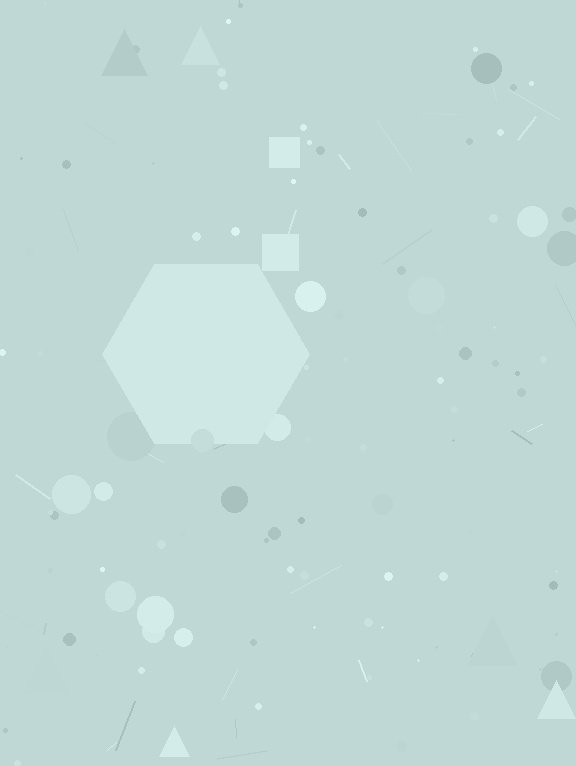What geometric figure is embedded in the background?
A hexagon is embedded in the background.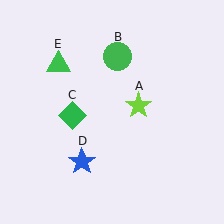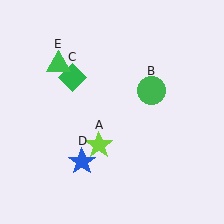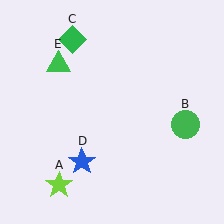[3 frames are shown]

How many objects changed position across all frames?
3 objects changed position: lime star (object A), green circle (object B), green diamond (object C).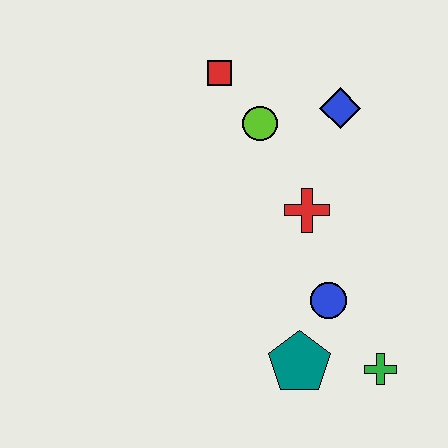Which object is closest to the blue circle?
The teal pentagon is closest to the blue circle.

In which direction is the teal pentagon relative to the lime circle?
The teal pentagon is below the lime circle.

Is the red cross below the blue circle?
No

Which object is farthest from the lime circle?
The green cross is farthest from the lime circle.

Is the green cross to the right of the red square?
Yes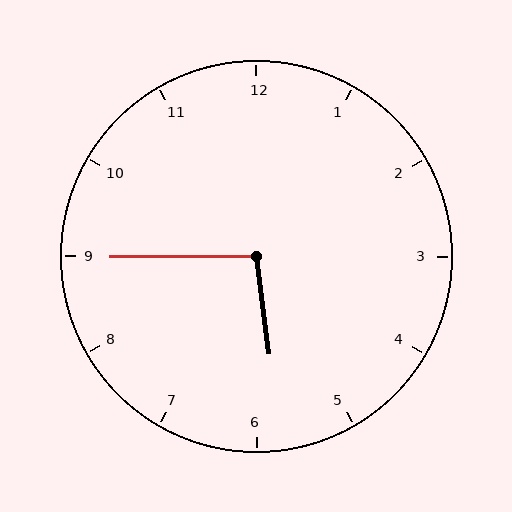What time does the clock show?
5:45.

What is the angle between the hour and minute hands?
Approximately 98 degrees.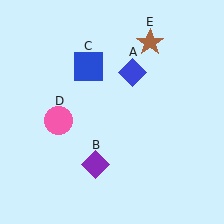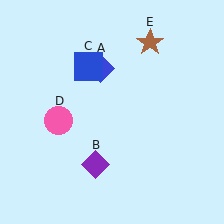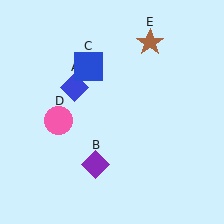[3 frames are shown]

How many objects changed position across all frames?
1 object changed position: blue diamond (object A).